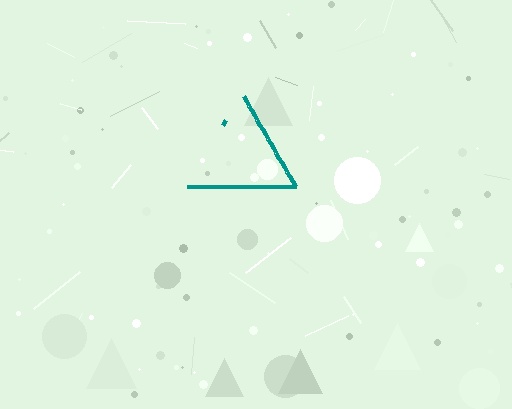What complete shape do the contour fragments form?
The contour fragments form a triangle.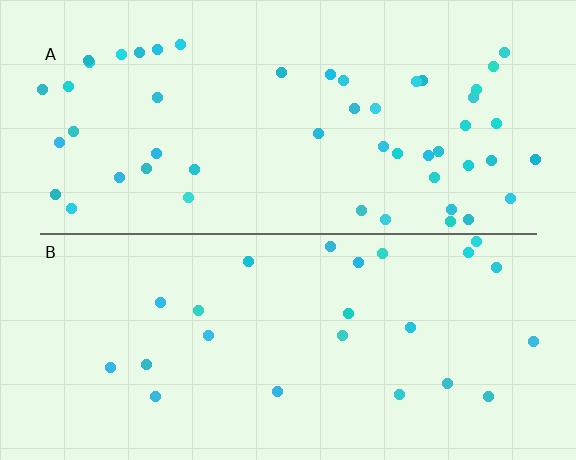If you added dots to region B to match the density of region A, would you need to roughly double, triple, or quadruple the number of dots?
Approximately double.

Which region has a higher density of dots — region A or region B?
A (the top).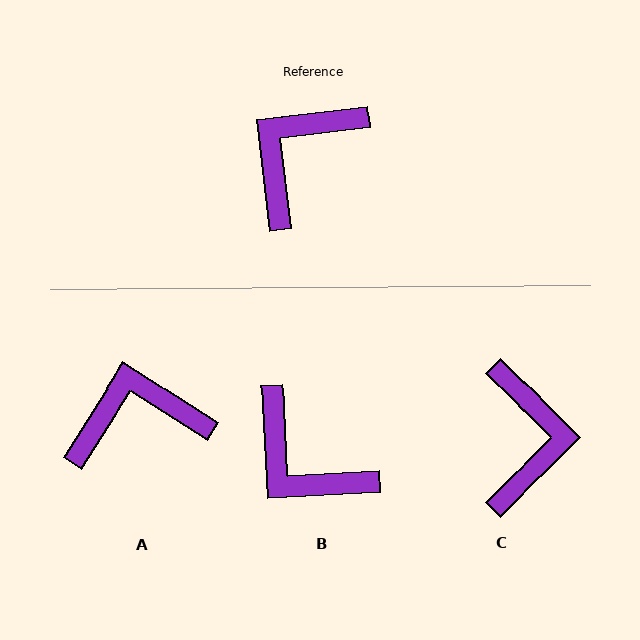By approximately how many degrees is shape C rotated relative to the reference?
Approximately 142 degrees clockwise.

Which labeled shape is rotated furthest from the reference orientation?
C, about 142 degrees away.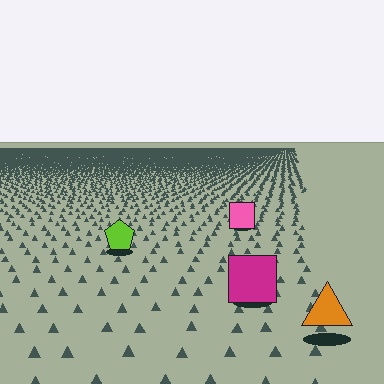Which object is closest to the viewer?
The orange triangle is closest. The texture marks near it are larger and more spread out.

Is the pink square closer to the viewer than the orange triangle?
No. The orange triangle is closer — you can tell from the texture gradient: the ground texture is coarser near it.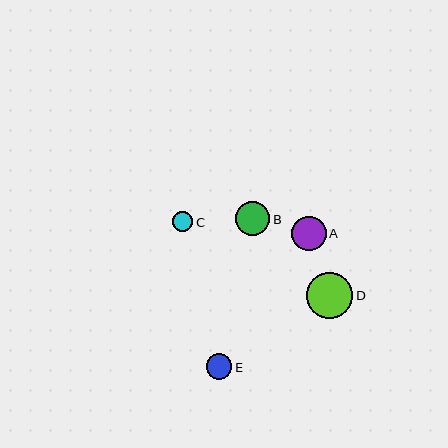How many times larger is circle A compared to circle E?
Circle A is approximately 1.3 times the size of circle E.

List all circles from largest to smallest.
From largest to smallest: D, A, B, E, C.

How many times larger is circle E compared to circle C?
Circle E is approximately 1.3 times the size of circle C.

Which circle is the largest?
Circle D is the largest with a size of approximately 46 pixels.